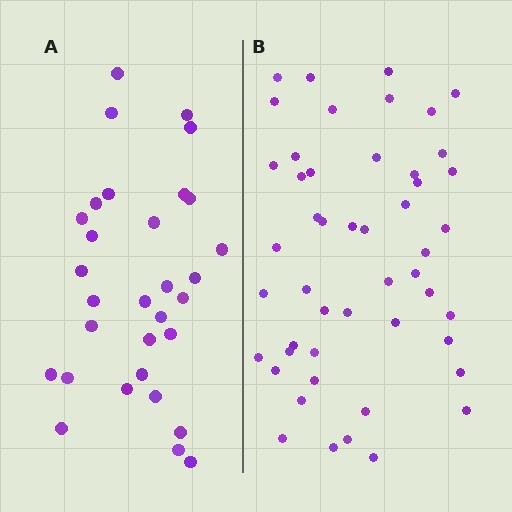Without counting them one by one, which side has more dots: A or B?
Region B (the right region) has more dots.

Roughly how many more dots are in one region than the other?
Region B has approximately 20 more dots than region A.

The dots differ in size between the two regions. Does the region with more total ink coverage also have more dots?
No. Region A has more total ink coverage because its dots are larger, but region B actually contains more individual dots. Total area can be misleading — the number of items is what matters here.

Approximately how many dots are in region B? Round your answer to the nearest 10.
About 50 dots. (The exact count is 49, which rounds to 50.)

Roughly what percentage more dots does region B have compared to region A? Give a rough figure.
About 60% more.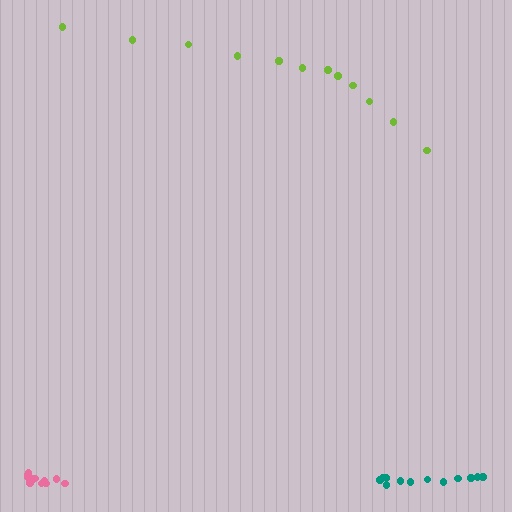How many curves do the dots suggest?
There are 3 distinct paths.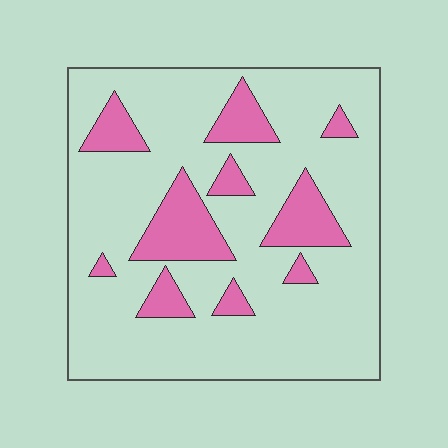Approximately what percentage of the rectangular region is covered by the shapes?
Approximately 20%.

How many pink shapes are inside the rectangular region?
10.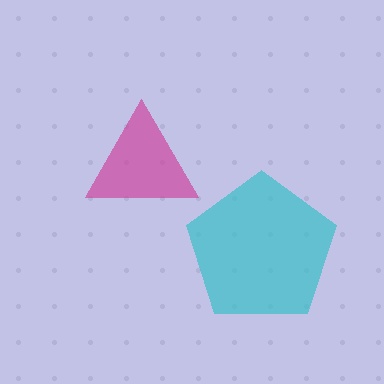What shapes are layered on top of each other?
The layered shapes are: a cyan pentagon, a magenta triangle.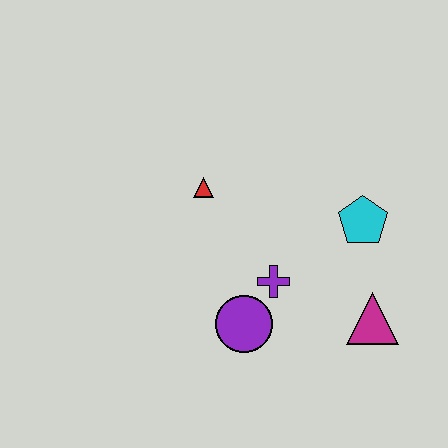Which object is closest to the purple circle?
The purple cross is closest to the purple circle.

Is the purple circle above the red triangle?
No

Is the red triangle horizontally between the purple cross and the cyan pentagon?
No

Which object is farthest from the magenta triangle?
The red triangle is farthest from the magenta triangle.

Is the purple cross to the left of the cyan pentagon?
Yes